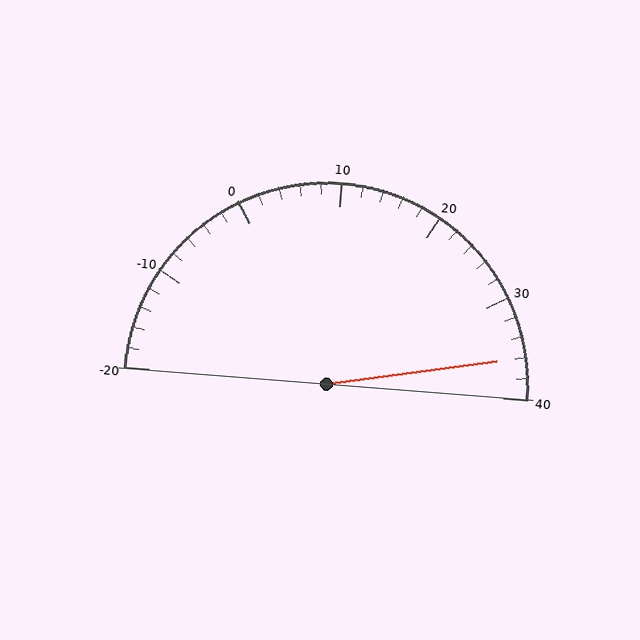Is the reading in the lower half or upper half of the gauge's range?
The reading is in the upper half of the range (-20 to 40).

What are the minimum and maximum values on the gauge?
The gauge ranges from -20 to 40.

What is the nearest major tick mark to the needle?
The nearest major tick mark is 40.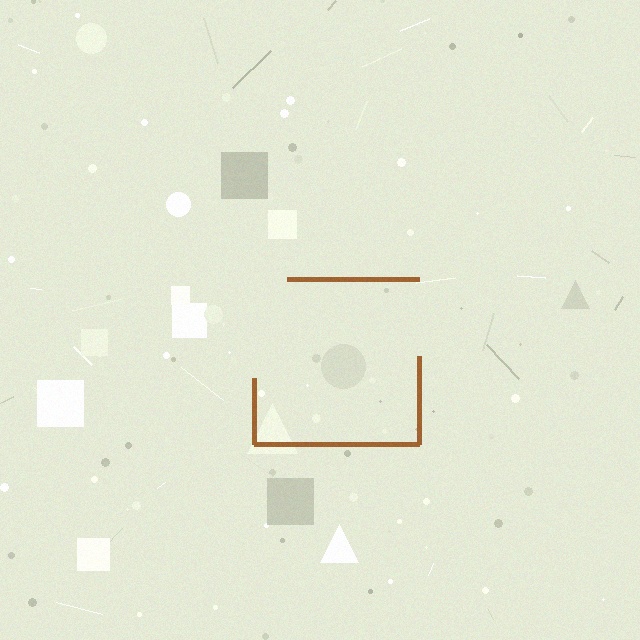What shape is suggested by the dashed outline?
The dashed outline suggests a square.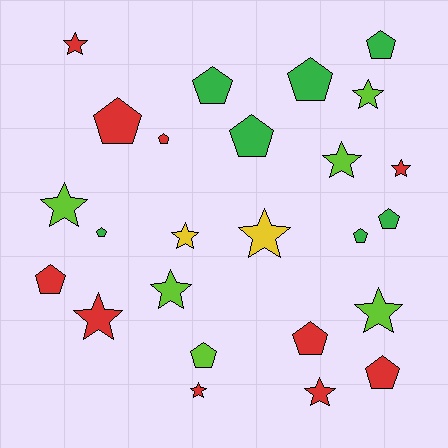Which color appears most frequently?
Red, with 10 objects.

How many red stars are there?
There are 5 red stars.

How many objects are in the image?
There are 25 objects.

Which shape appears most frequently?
Pentagon, with 13 objects.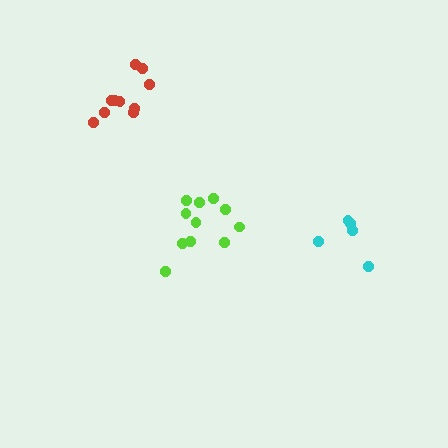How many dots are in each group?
Group 1: 5 dots, Group 2: 11 dots, Group 3: 10 dots (26 total).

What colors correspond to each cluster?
The clusters are colored: cyan, lime, red.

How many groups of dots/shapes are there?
There are 3 groups.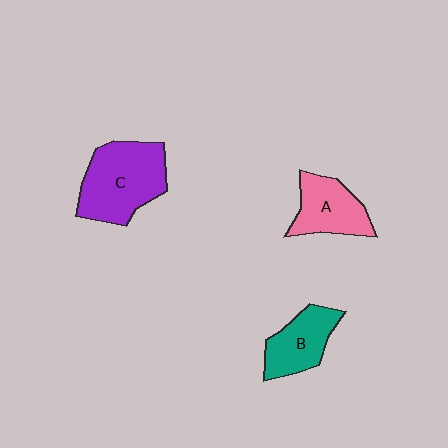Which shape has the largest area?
Shape C (purple).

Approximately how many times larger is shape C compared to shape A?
Approximately 1.5 times.